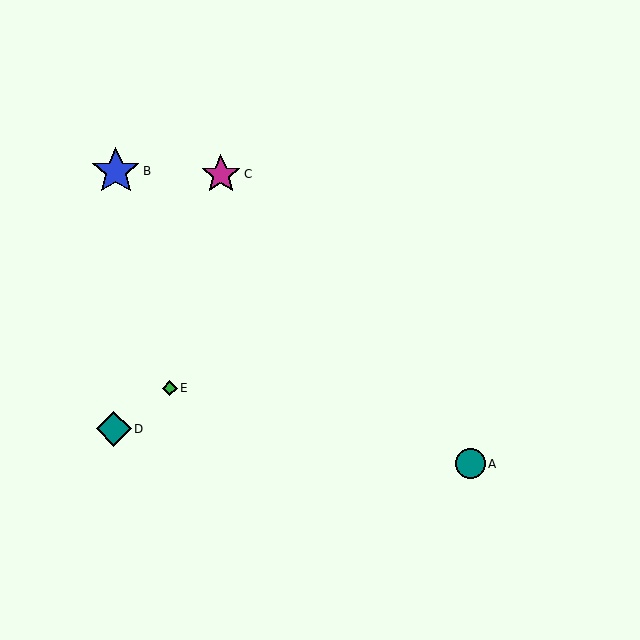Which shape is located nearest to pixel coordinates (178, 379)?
The green diamond (labeled E) at (170, 388) is nearest to that location.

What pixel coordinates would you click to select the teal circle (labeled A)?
Click at (470, 464) to select the teal circle A.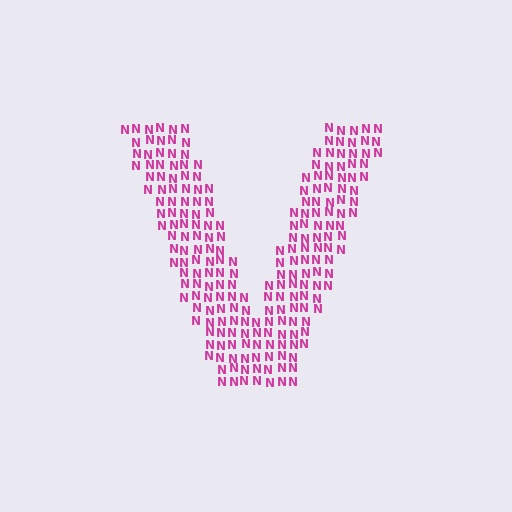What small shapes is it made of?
It is made of small letter N's.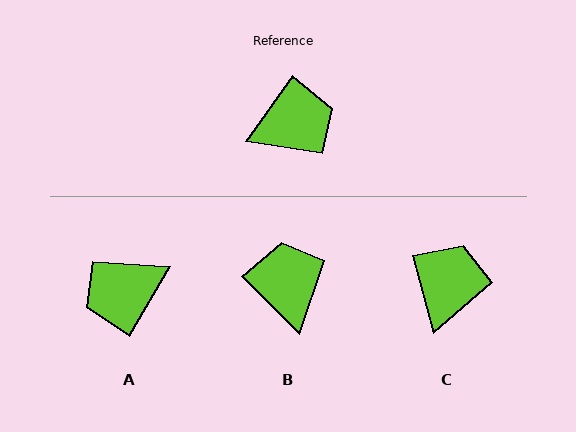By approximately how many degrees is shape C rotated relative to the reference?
Approximately 50 degrees counter-clockwise.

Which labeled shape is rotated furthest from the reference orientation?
A, about 175 degrees away.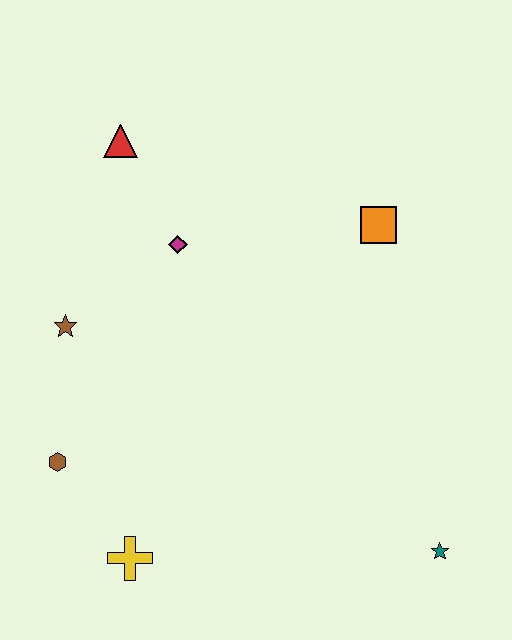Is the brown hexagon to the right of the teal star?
No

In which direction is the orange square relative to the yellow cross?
The orange square is above the yellow cross.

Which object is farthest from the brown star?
The teal star is farthest from the brown star.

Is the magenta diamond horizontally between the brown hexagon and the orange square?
Yes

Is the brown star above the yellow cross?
Yes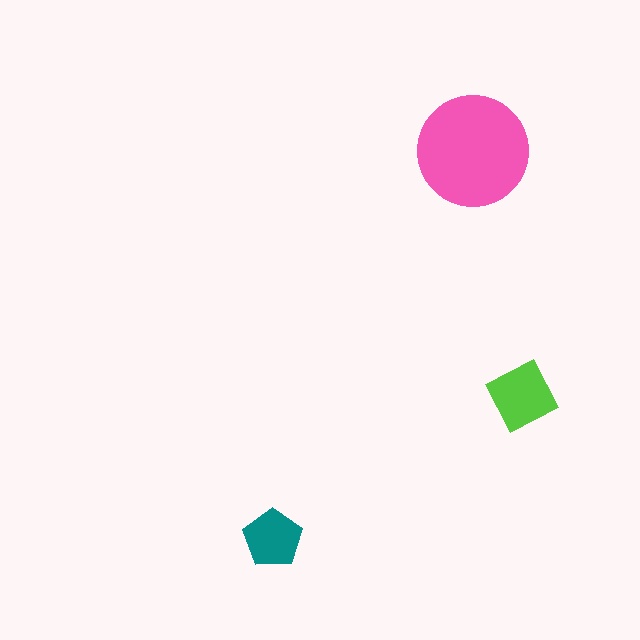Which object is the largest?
The pink circle.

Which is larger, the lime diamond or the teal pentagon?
The lime diamond.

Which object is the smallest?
The teal pentagon.